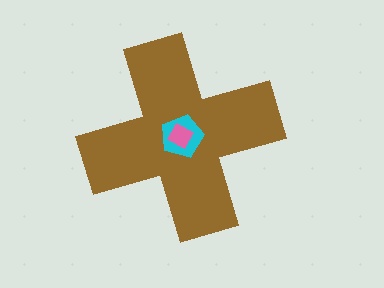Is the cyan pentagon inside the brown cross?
Yes.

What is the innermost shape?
The pink diamond.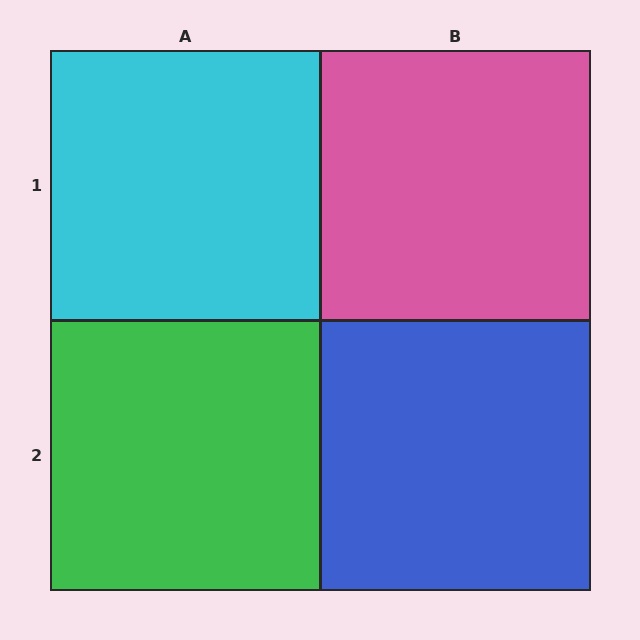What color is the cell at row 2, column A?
Green.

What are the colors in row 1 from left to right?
Cyan, pink.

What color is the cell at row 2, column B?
Blue.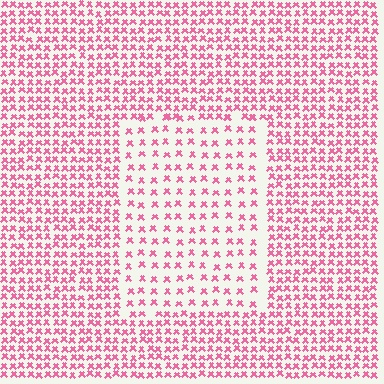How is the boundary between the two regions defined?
The boundary is defined by a change in element density (approximately 2.1x ratio). All elements are the same color, size, and shape.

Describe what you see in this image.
The image contains small pink elements arranged at two different densities. A rectangle-shaped region is visible where the elements are less densely packed than the surrounding area.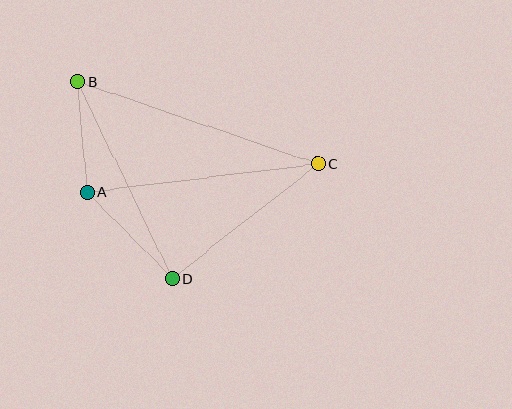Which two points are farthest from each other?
Points B and C are farthest from each other.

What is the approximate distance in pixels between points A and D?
The distance between A and D is approximately 122 pixels.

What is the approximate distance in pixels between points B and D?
The distance between B and D is approximately 219 pixels.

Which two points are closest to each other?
Points A and B are closest to each other.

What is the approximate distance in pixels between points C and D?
The distance between C and D is approximately 185 pixels.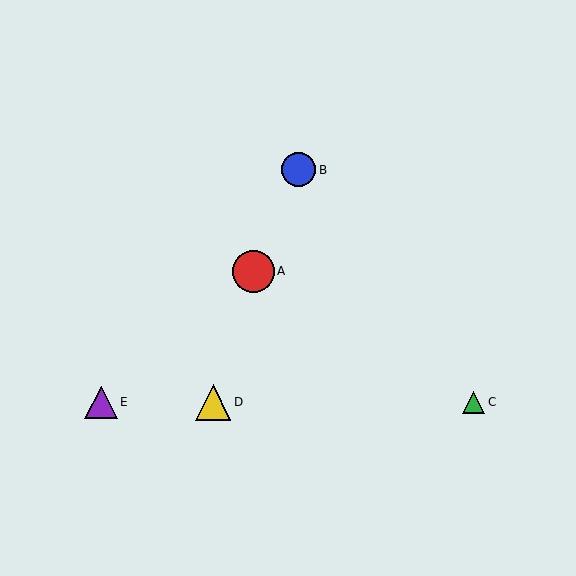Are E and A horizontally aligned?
No, E is at y≈402 and A is at y≈271.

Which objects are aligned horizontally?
Objects C, D, E are aligned horizontally.